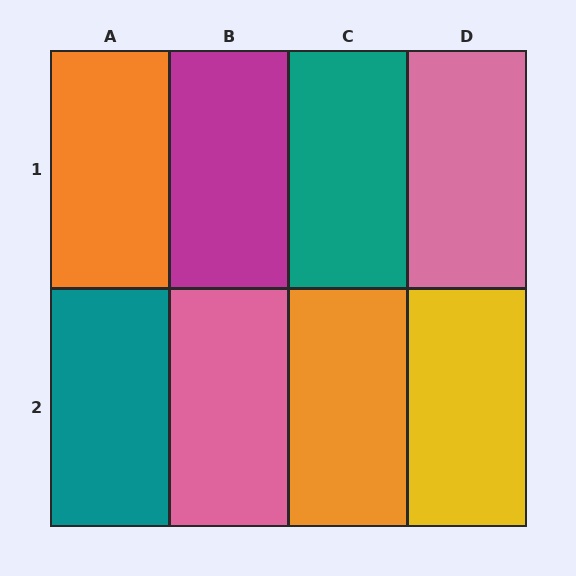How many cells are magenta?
1 cell is magenta.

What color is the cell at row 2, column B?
Pink.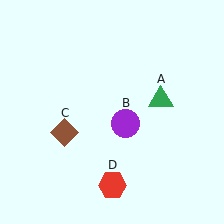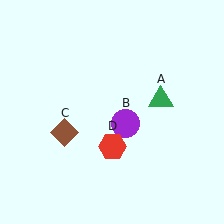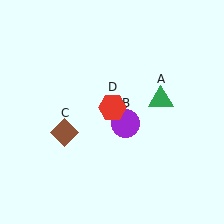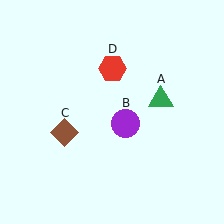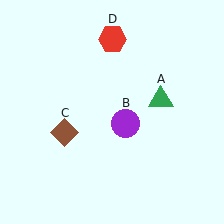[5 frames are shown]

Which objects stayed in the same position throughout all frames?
Green triangle (object A) and purple circle (object B) and brown diamond (object C) remained stationary.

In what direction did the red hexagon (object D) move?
The red hexagon (object D) moved up.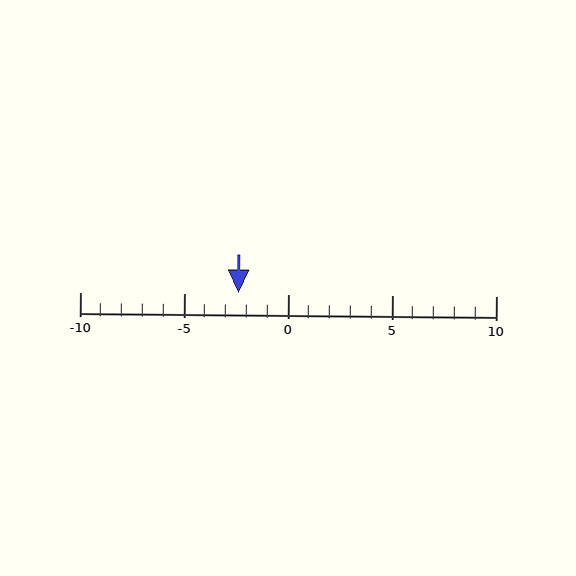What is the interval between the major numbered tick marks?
The major tick marks are spaced 5 units apart.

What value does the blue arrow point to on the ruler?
The blue arrow points to approximately -2.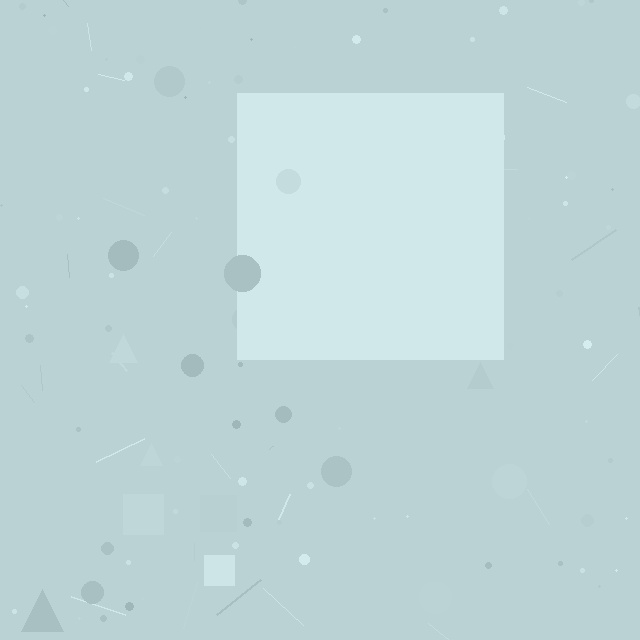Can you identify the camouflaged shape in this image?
The camouflaged shape is a square.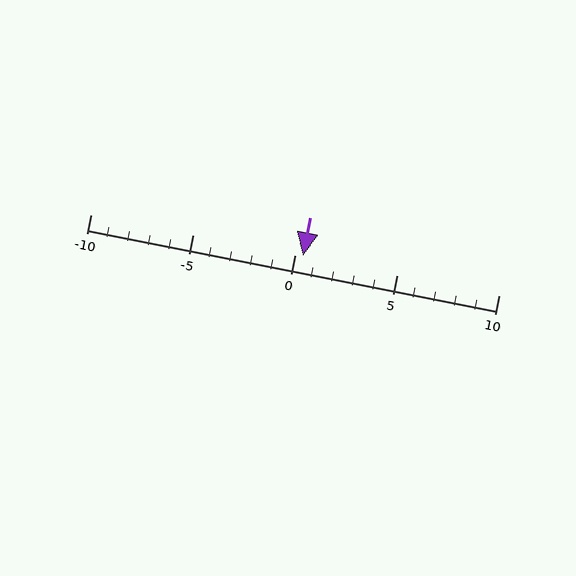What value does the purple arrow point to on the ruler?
The purple arrow points to approximately 0.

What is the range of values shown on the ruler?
The ruler shows values from -10 to 10.